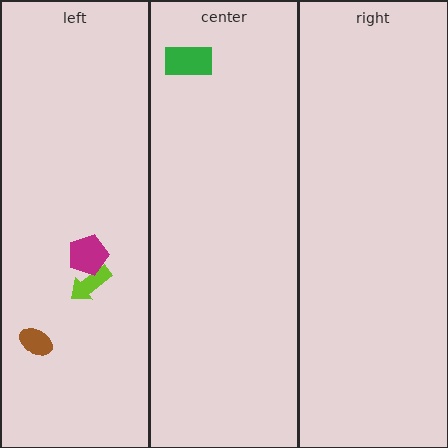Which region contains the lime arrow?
The left region.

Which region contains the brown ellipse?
The left region.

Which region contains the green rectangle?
The center region.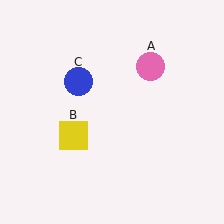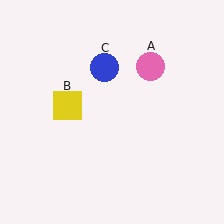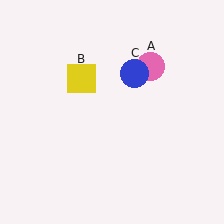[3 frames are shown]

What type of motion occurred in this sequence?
The yellow square (object B), blue circle (object C) rotated clockwise around the center of the scene.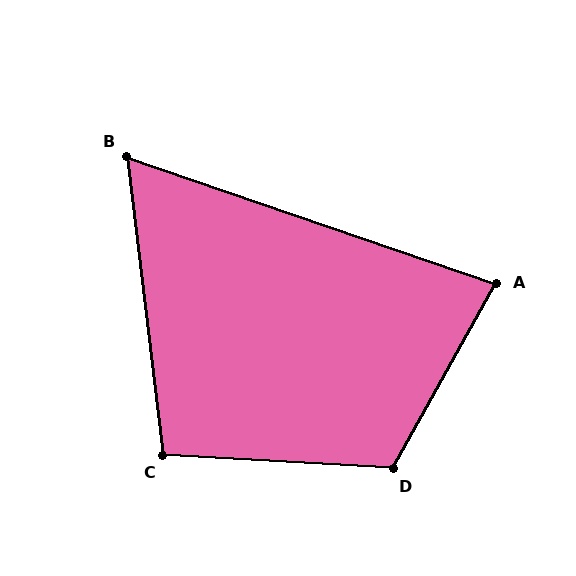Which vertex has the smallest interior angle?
B, at approximately 64 degrees.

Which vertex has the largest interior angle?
D, at approximately 116 degrees.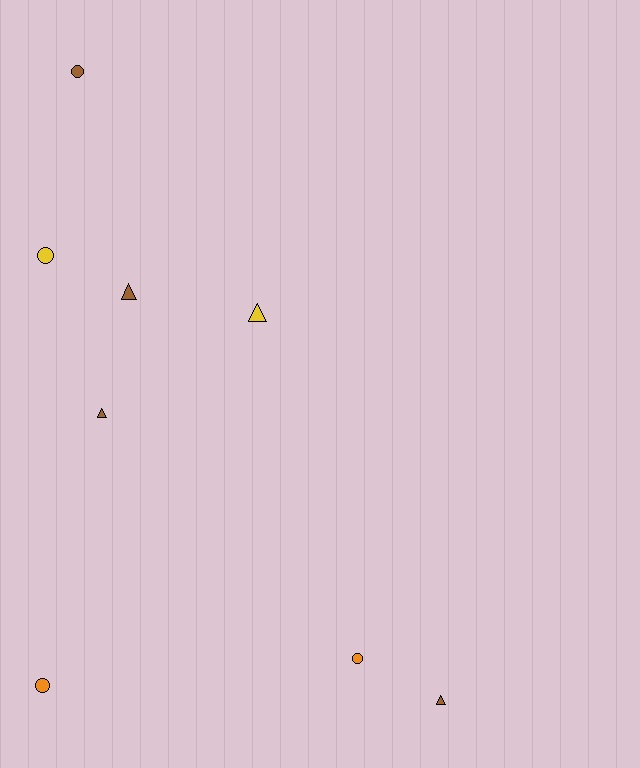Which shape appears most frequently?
Triangle, with 4 objects.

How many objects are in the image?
There are 8 objects.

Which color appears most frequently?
Brown, with 4 objects.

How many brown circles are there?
There is 1 brown circle.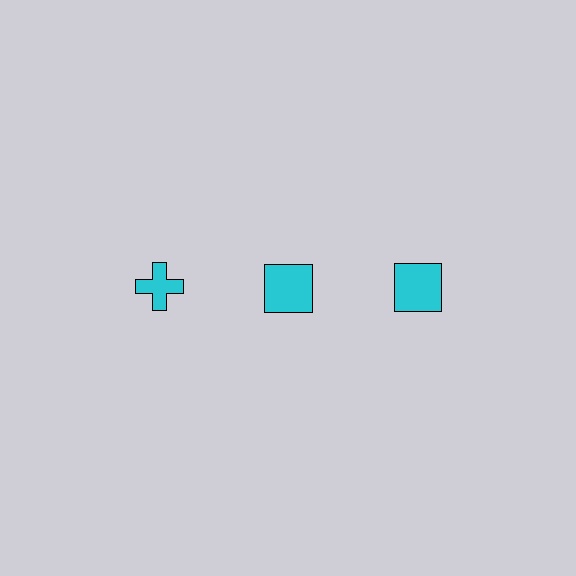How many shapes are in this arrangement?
There are 3 shapes arranged in a grid pattern.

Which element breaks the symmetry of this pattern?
The cyan cross in the top row, leftmost column breaks the symmetry. All other shapes are cyan squares.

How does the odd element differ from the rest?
It has a different shape: cross instead of square.